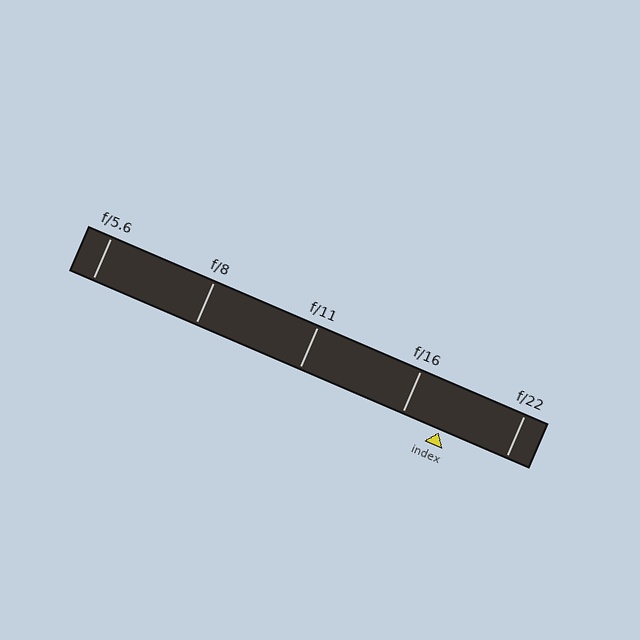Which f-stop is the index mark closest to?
The index mark is closest to f/16.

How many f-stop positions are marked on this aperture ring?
There are 5 f-stop positions marked.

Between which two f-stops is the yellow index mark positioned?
The index mark is between f/16 and f/22.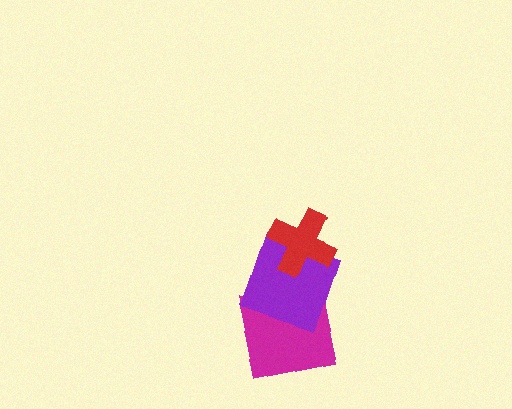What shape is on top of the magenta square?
The purple square is on top of the magenta square.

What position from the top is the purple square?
The purple square is 2nd from the top.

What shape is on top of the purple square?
The red cross is on top of the purple square.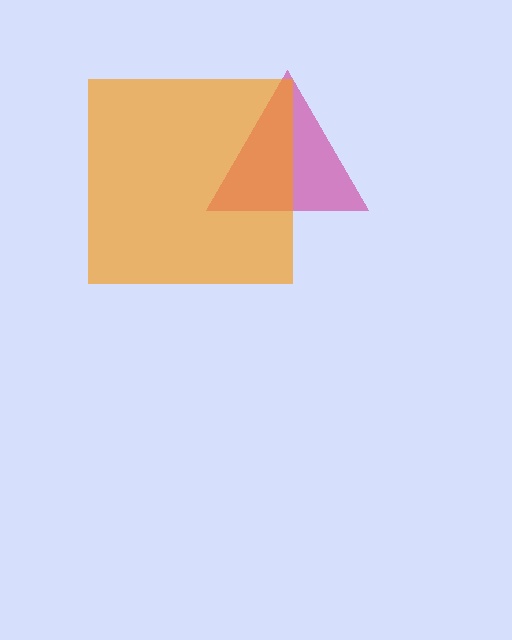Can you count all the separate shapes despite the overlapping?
Yes, there are 2 separate shapes.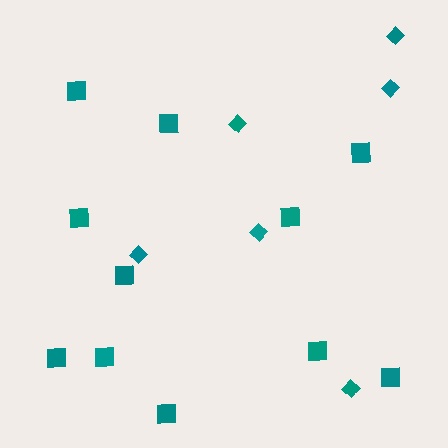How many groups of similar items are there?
There are 2 groups: one group of squares (11) and one group of diamonds (6).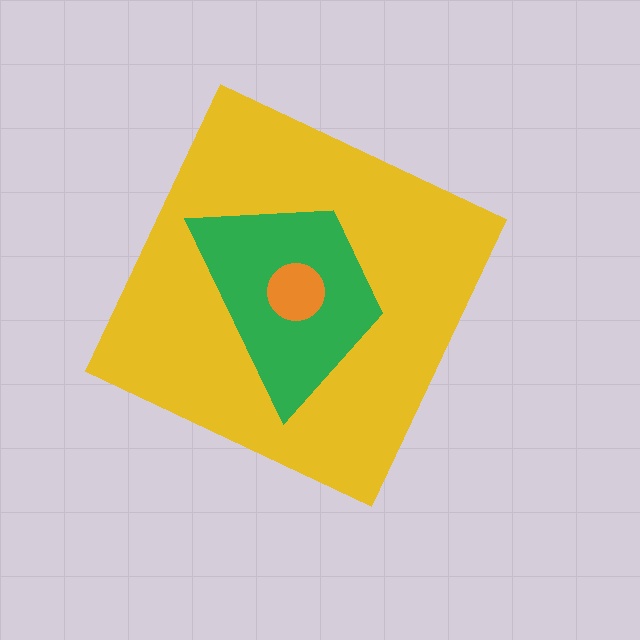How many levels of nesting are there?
3.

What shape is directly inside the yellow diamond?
The green trapezoid.